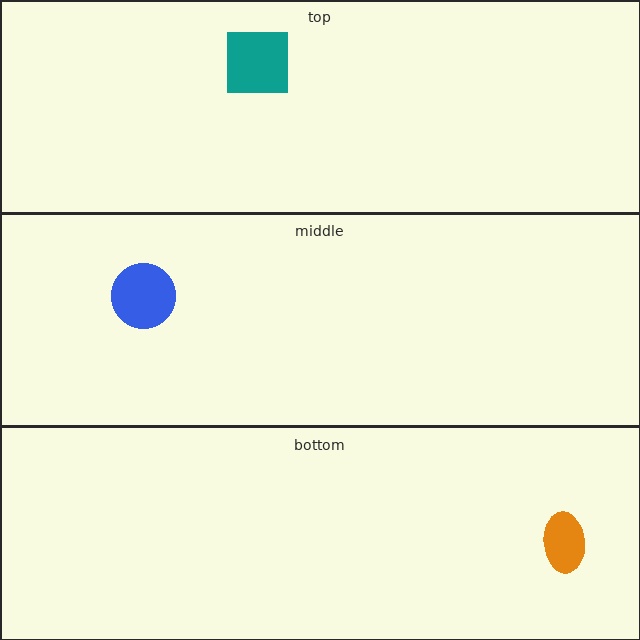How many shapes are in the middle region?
1.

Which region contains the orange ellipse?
The bottom region.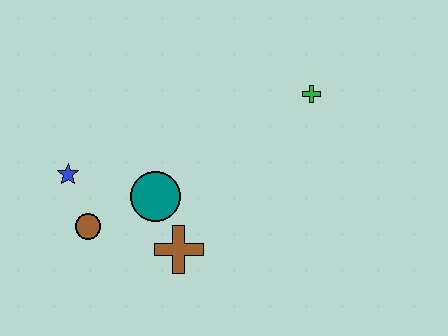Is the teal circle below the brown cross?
No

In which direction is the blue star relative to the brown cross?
The blue star is to the left of the brown cross.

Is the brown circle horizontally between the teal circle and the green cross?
No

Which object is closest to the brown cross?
The teal circle is closest to the brown cross.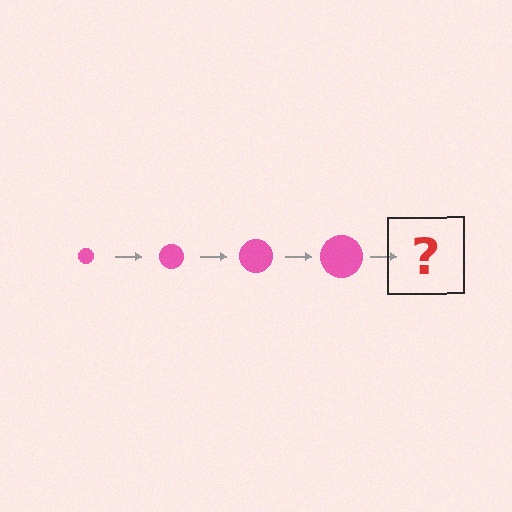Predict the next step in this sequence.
The next step is a pink circle, larger than the previous one.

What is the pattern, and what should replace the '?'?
The pattern is that the circle gets progressively larger each step. The '?' should be a pink circle, larger than the previous one.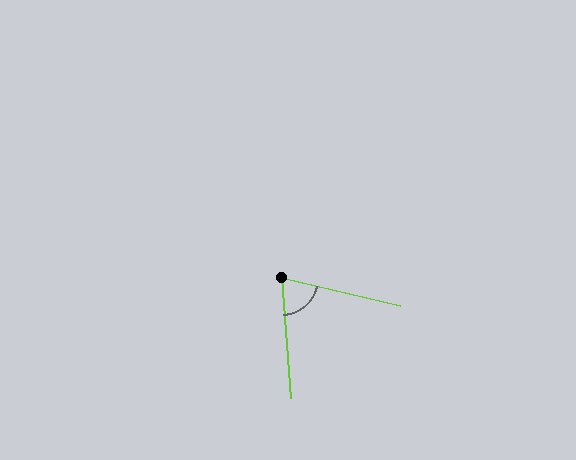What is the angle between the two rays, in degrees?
Approximately 73 degrees.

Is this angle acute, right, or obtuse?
It is acute.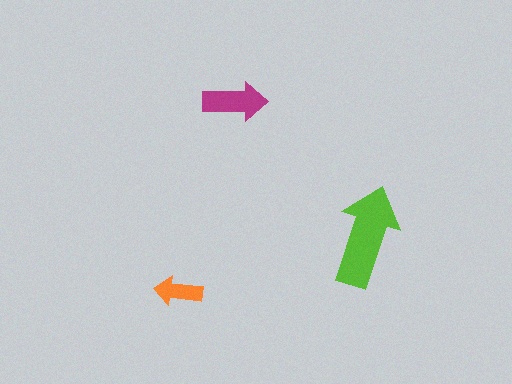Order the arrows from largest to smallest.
the lime one, the magenta one, the orange one.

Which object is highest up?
The magenta arrow is topmost.